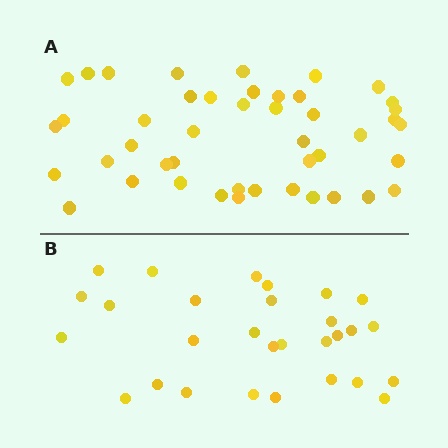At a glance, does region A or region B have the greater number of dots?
Region A (the top region) has more dots.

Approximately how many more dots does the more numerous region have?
Region A has approximately 15 more dots than region B.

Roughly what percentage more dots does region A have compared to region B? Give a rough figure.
About 55% more.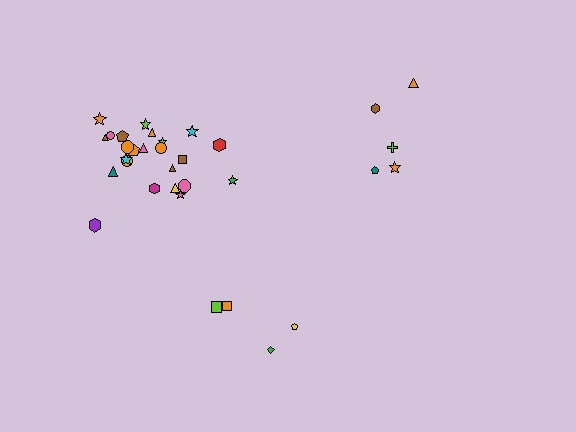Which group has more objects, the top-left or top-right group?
The top-left group.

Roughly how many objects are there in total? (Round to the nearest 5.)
Roughly 35 objects in total.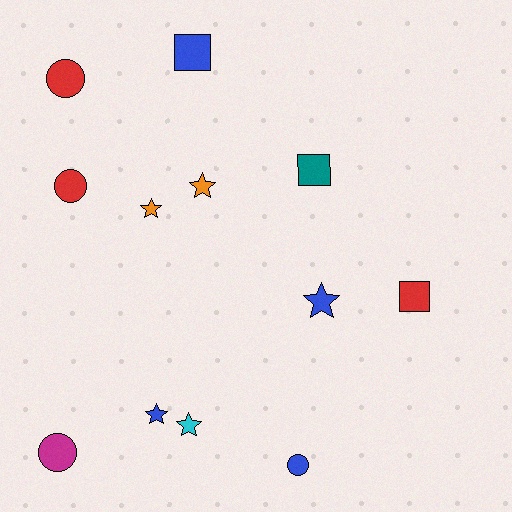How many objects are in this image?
There are 12 objects.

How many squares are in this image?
There are 3 squares.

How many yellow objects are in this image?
There are no yellow objects.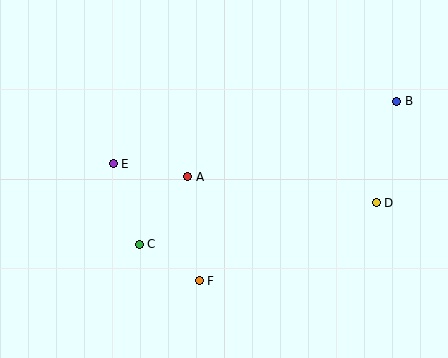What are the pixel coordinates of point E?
Point E is at (113, 164).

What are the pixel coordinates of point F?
Point F is at (199, 281).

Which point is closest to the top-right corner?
Point B is closest to the top-right corner.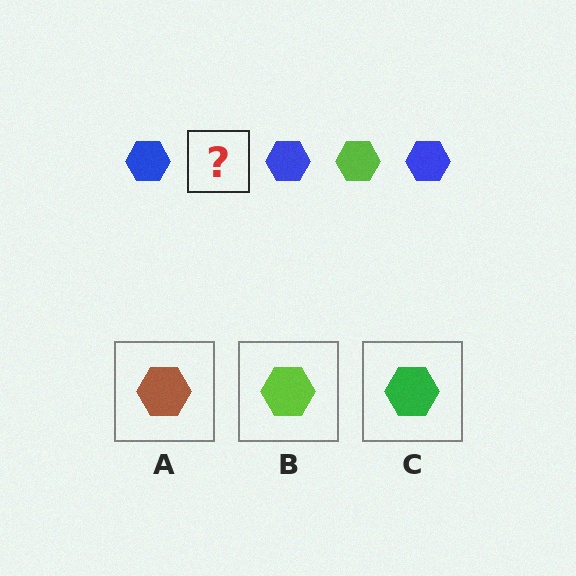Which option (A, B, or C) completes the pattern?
B.